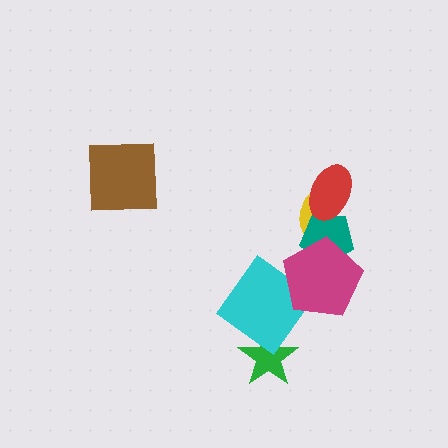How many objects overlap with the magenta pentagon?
2 objects overlap with the magenta pentagon.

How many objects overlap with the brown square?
0 objects overlap with the brown square.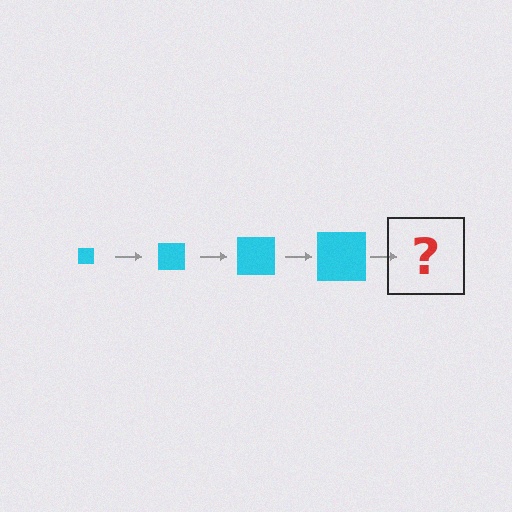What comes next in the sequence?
The next element should be a cyan square, larger than the previous one.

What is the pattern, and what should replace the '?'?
The pattern is that the square gets progressively larger each step. The '?' should be a cyan square, larger than the previous one.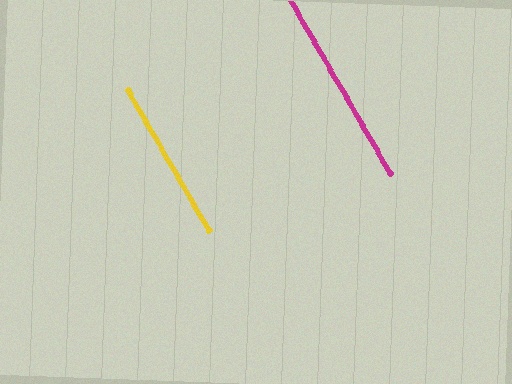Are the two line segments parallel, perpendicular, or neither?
Parallel — their directions differ by only 0.1°.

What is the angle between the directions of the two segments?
Approximately 0 degrees.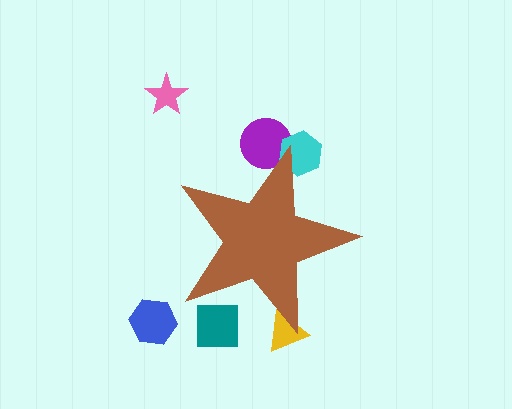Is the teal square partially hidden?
Yes, the teal square is partially hidden behind the brown star.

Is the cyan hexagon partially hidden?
Yes, the cyan hexagon is partially hidden behind the brown star.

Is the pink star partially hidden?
No, the pink star is fully visible.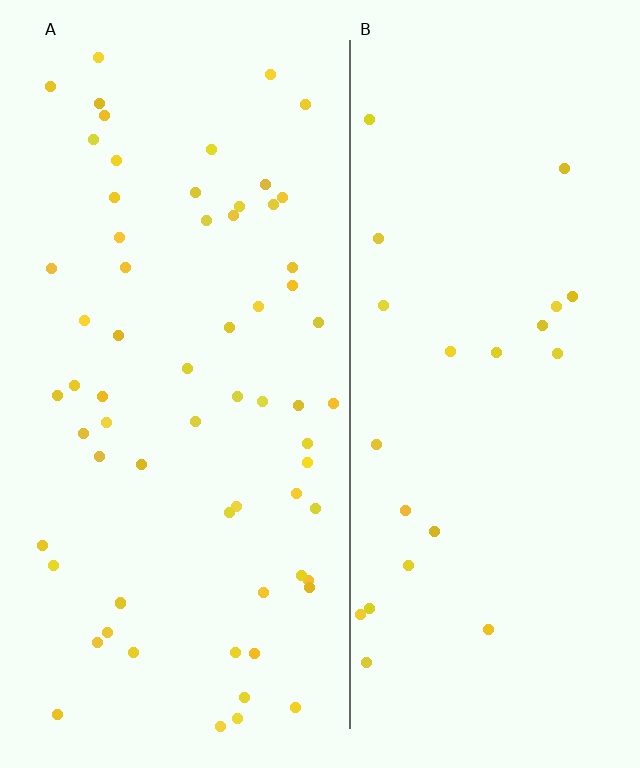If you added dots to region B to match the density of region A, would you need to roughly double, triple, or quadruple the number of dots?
Approximately triple.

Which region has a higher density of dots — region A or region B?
A (the left).